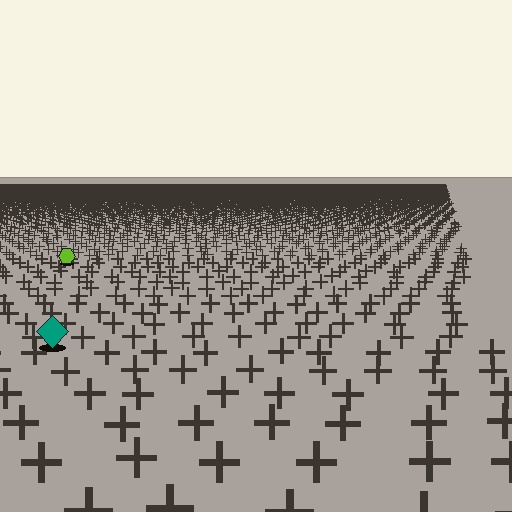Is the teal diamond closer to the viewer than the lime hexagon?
Yes. The teal diamond is closer — you can tell from the texture gradient: the ground texture is coarser near it.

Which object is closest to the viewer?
The teal diamond is closest. The texture marks near it are larger and more spread out.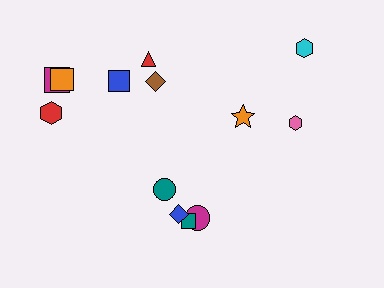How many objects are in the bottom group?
There are 4 objects.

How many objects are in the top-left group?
There are 6 objects.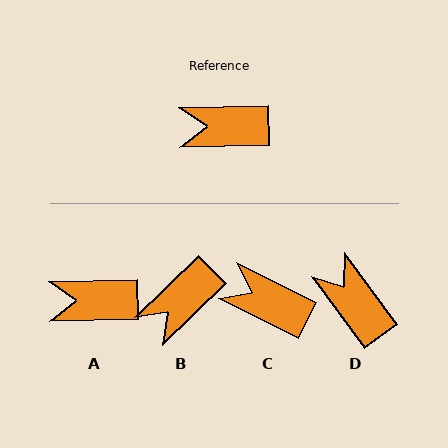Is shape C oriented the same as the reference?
No, it is off by about 28 degrees.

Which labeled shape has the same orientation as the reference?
A.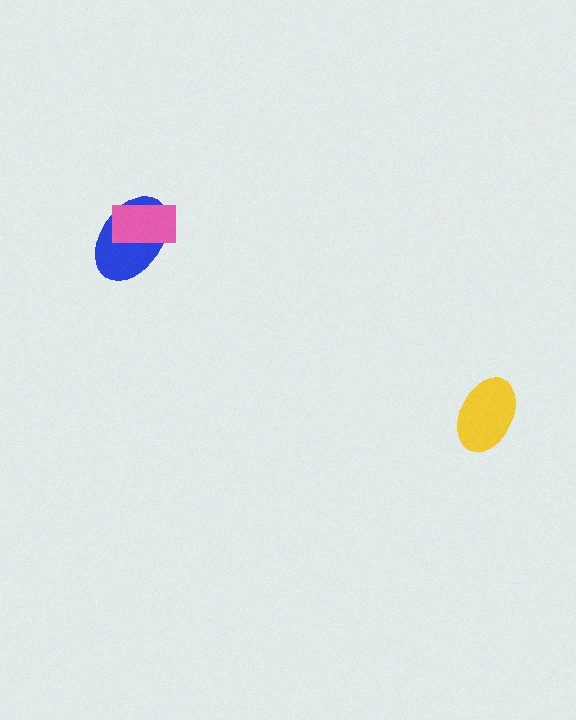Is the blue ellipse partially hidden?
Yes, it is partially covered by another shape.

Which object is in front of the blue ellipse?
The pink rectangle is in front of the blue ellipse.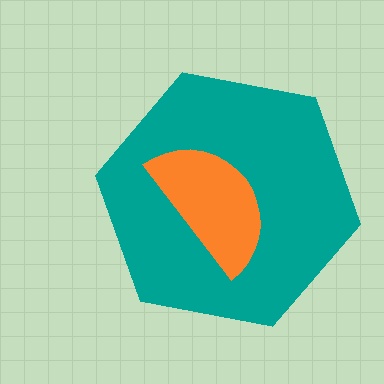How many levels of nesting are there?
2.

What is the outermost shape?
The teal hexagon.